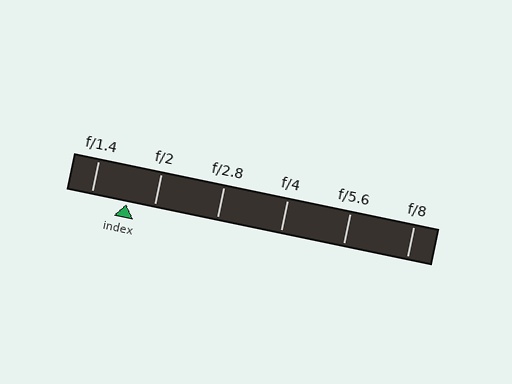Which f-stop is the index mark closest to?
The index mark is closest to f/2.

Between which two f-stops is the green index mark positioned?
The index mark is between f/1.4 and f/2.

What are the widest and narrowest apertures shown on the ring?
The widest aperture shown is f/1.4 and the narrowest is f/8.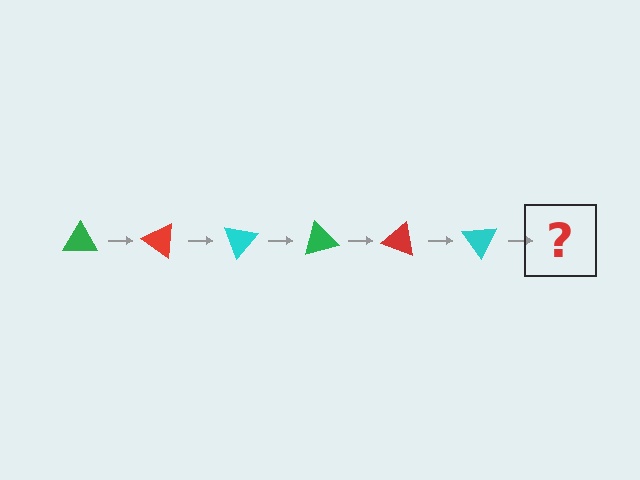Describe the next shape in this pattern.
It should be a green triangle, rotated 210 degrees from the start.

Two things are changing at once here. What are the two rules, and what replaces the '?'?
The two rules are that it rotates 35 degrees each step and the color cycles through green, red, and cyan. The '?' should be a green triangle, rotated 210 degrees from the start.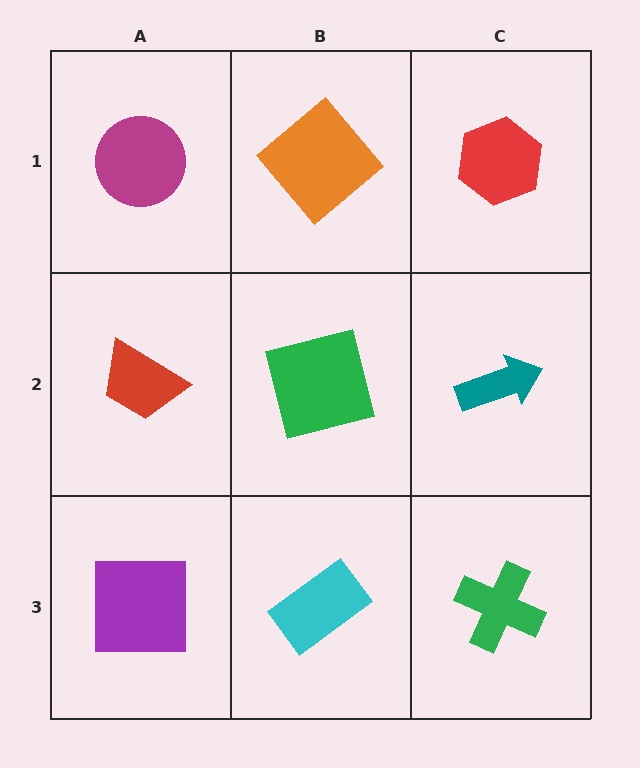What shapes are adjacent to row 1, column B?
A green square (row 2, column B), a magenta circle (row 1, column A), a red hexagon (row 1, column C).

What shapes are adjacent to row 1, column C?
A teal arrow (row 2, column C), an orange diamond (row 1, column B).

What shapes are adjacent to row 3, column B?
A green square (row 2, column B), a purple square (row 3, column A), a green cross (row 3, column C).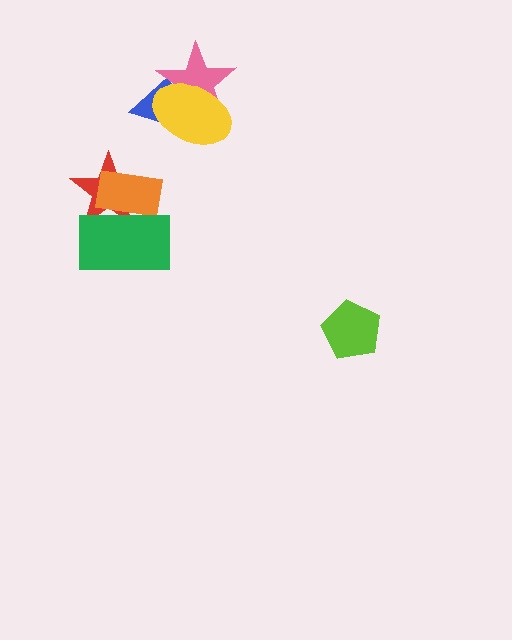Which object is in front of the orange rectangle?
The green rectangle is in front of the orange rectangle.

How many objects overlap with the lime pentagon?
0 objects overlap with the lime pentagon.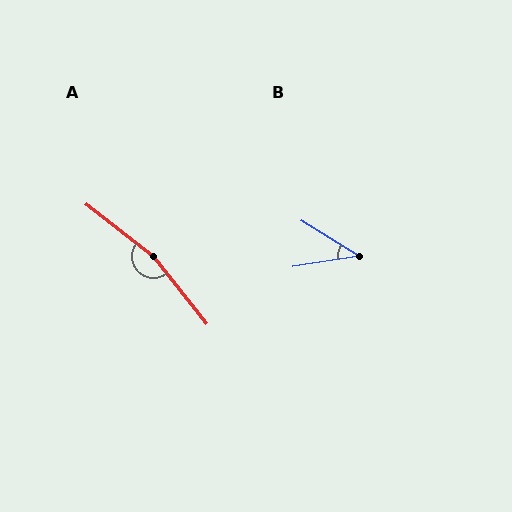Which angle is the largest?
A, at approximately 166 degrees.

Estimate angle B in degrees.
Approximately 40 degrees.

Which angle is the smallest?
B, at approximately 40 degrees.